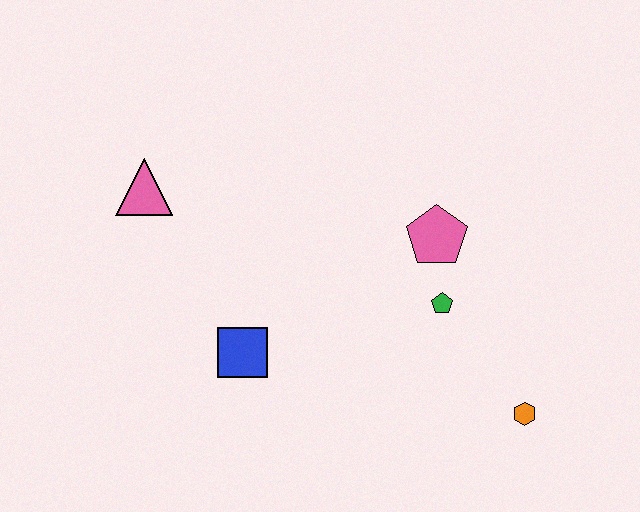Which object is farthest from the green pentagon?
The pink triangle is farthest from the green pentagon.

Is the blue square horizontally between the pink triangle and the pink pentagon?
Yes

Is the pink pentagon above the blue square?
Yes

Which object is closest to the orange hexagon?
The green pentagon is closest to the orange hexagon.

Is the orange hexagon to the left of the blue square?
No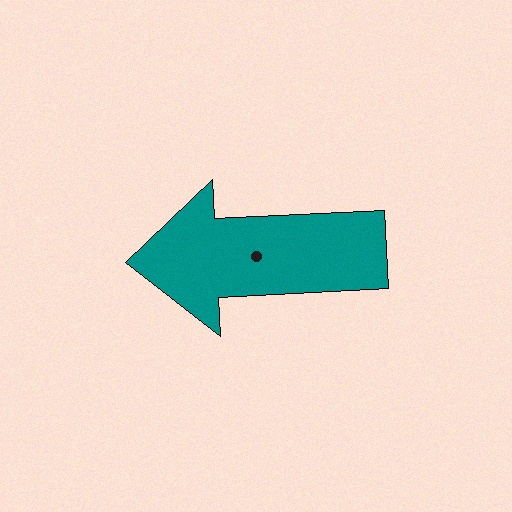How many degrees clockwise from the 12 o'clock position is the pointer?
Approximately 267 degrees.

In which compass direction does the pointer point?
West.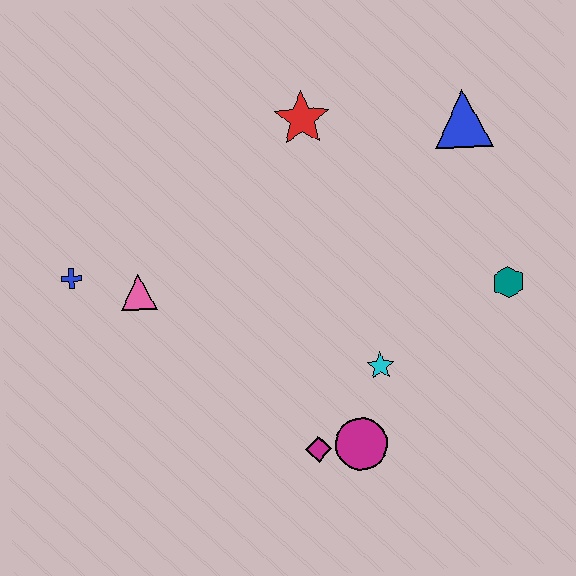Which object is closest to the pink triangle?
The blue cross is closest to the pink triangle.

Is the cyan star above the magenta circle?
Yes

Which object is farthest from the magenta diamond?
The blue triangle is farthest from the magenta diamond.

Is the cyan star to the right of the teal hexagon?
No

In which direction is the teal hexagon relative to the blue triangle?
The teal hexagon is below the blue triangle.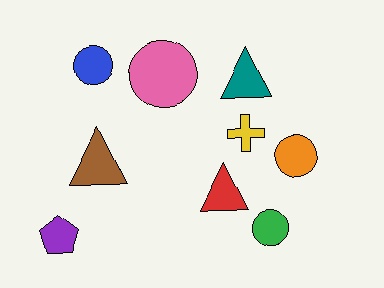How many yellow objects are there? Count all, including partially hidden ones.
There is 1 yellow object.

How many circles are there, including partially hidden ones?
There are 4 circles.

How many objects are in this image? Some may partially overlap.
There are 9 objects.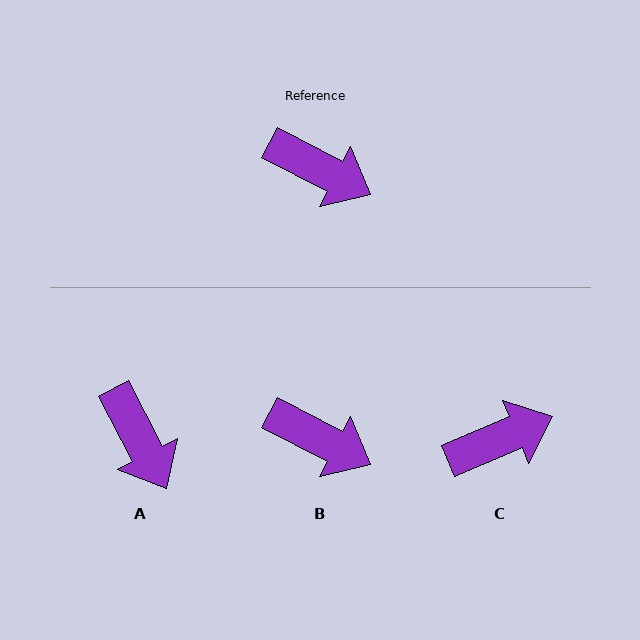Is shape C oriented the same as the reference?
No, it is off by about 50 degrees.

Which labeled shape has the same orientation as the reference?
B.